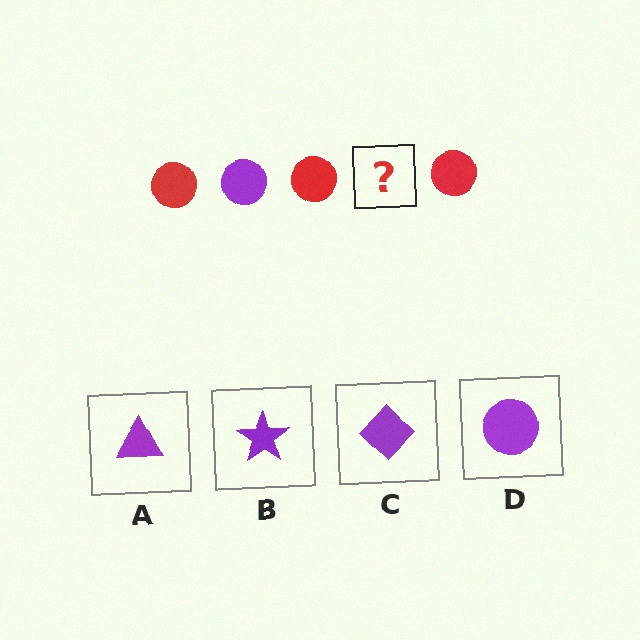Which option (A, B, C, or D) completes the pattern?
D.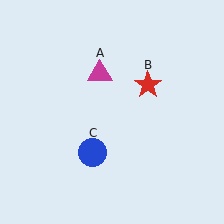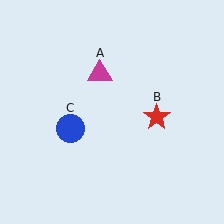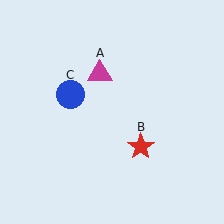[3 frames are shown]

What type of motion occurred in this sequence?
The red star (object B), blue circle (object C) rotated clockwise around the center of the scene.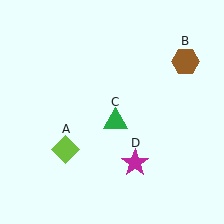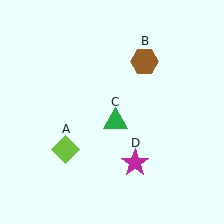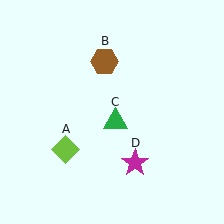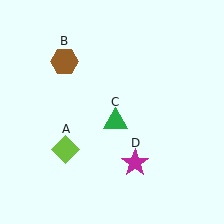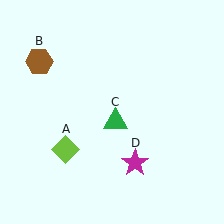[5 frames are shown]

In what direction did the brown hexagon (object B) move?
The brown hexagon (object B) moved left.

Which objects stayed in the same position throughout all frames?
Lime diamond (object A) and green triangle (object C) and magenta star (object D) remained stationary.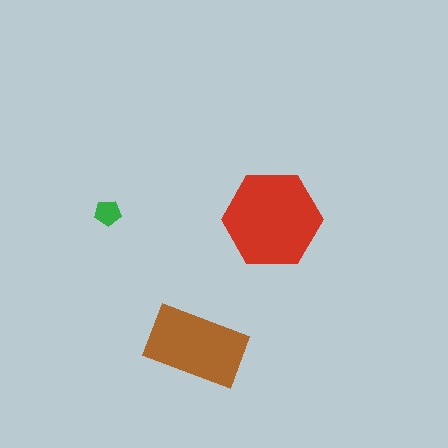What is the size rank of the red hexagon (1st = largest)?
1st.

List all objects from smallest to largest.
The green pentagon, the brown rectangle, the red hexagon.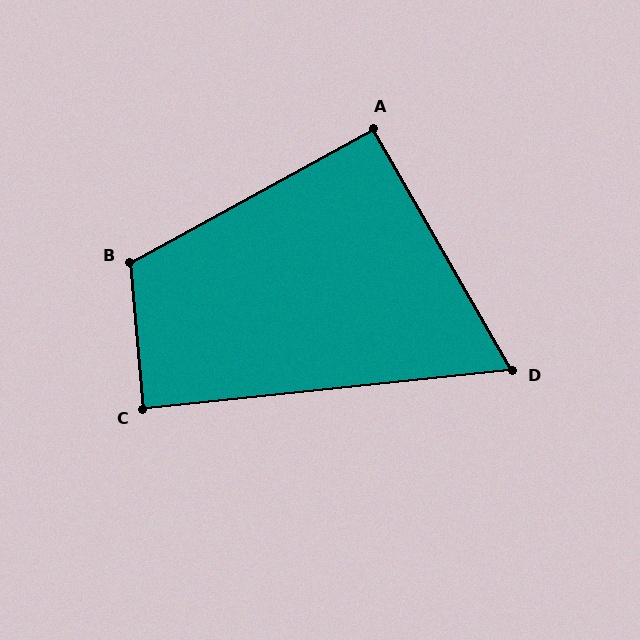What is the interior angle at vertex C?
Approximately 89 degrees (approximately right).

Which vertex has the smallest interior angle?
D, at approximately 66 degrees.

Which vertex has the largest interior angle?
B, at approximately 114 degrees.